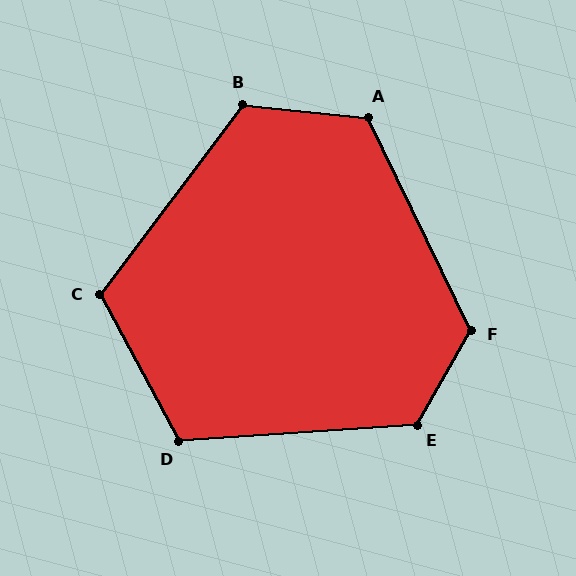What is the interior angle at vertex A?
Approximately 122 degrees (obtuse).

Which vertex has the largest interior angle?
F, at approximately 124 degrees.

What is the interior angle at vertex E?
Approximately 124 degrees (obtuse).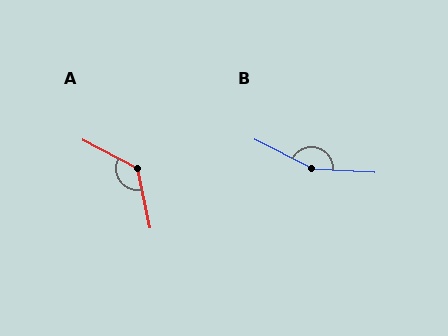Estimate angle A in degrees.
Approximately 130 degrees.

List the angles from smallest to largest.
A (130°), B (157°).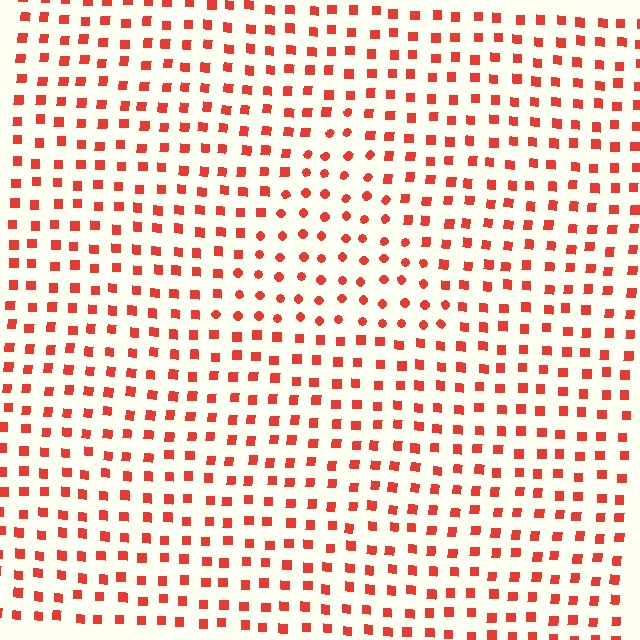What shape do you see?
I see a triangle.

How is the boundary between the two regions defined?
The boundary is defined by a change in element shape: circles inside vs. squares outside. All elements share the same color and spacing.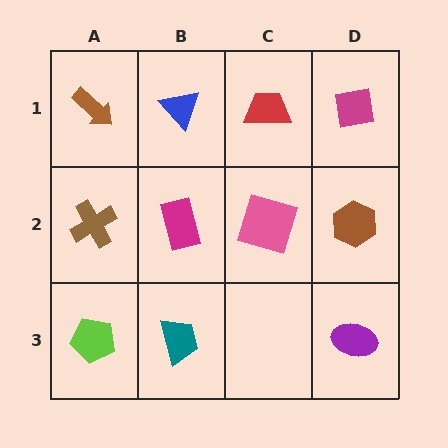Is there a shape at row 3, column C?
No, that cell is empty.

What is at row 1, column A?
A brown arrow.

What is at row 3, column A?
A lime pentagon.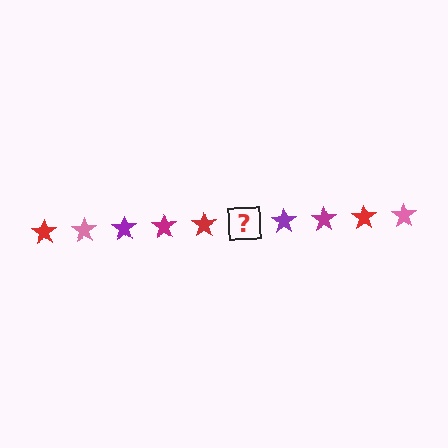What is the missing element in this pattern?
The missing element is a pink star.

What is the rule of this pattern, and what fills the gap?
The rule is that the pattern cycles through red, pink, purple, magenta stars. The gap should be filled with a pink star.